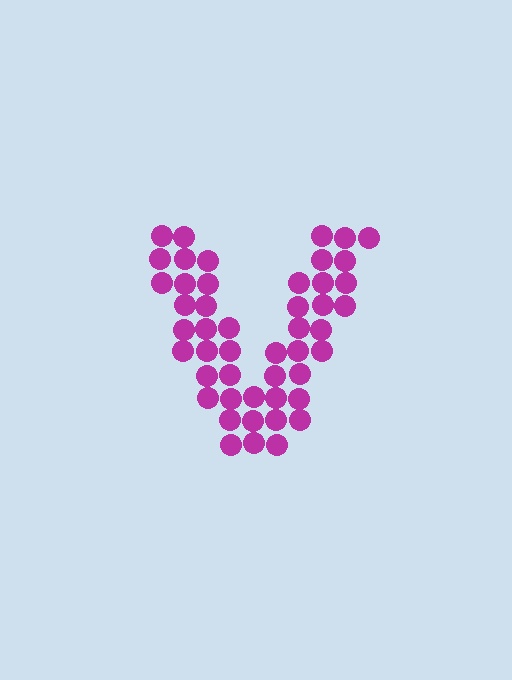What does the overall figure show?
The overall figure shows the letter V.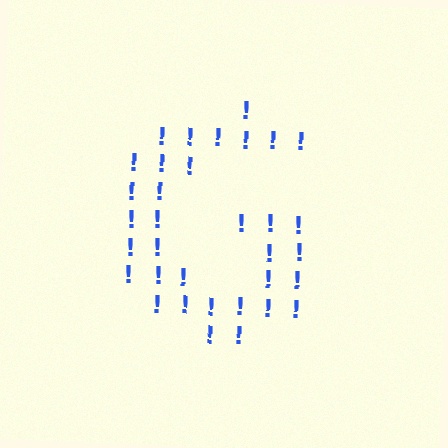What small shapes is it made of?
It is made of small exclamation marks.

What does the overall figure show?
The overall figure shows the letter G.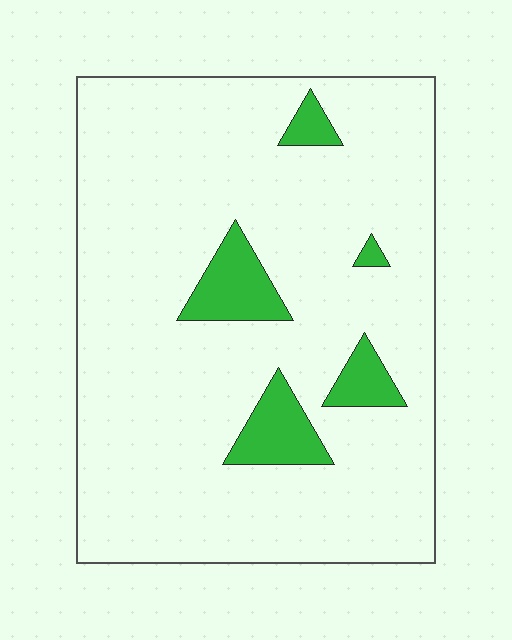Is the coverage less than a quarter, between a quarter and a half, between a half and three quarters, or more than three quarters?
Less than a quarter.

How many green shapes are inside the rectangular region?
5.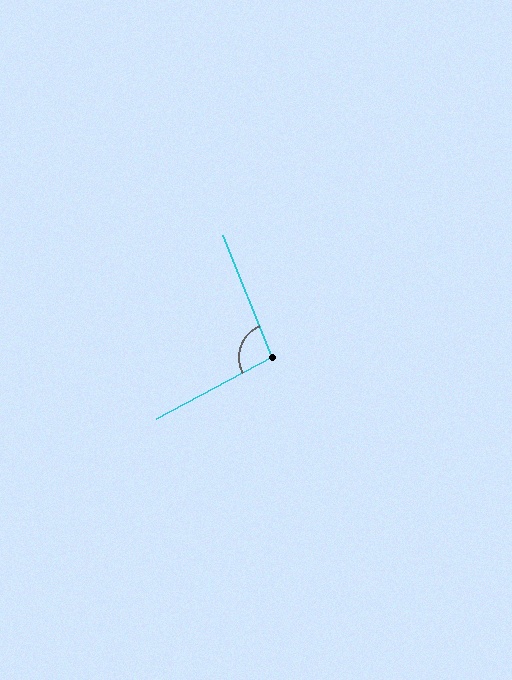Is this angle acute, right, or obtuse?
It is obtuse.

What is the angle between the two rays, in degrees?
Approximately 96 degrees.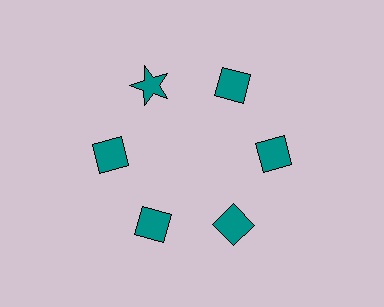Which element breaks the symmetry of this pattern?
The teal star at roughly the 11 o'clock position breaks the symmetry. All other shapes are teal diamonds.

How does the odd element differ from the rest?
It has a different shape: star instead of diamond.